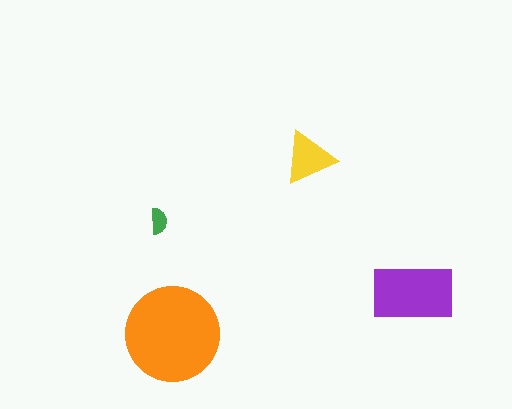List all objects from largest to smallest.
The orange circle, the purple rectangle, the yellow triangle, the green semicircle.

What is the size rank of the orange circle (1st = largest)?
1st.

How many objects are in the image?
There are 4 objects in the image.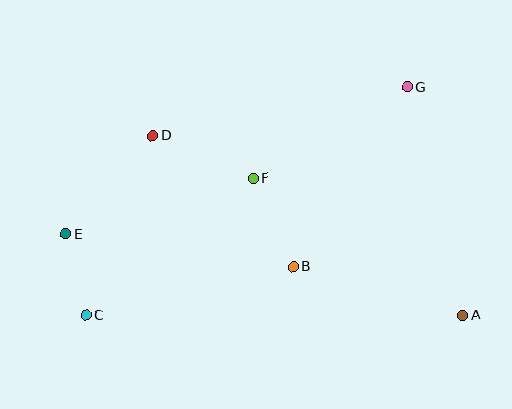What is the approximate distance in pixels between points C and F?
The distance between C and F is approximately 216 pixels.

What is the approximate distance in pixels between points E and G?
The distance between E and G is approximately 371 pixels.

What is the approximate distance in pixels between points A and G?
The distance between A and G is approximately 235 pixels.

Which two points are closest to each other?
Points C and E are closest to each other.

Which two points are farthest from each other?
Points A and E are farthest from each other.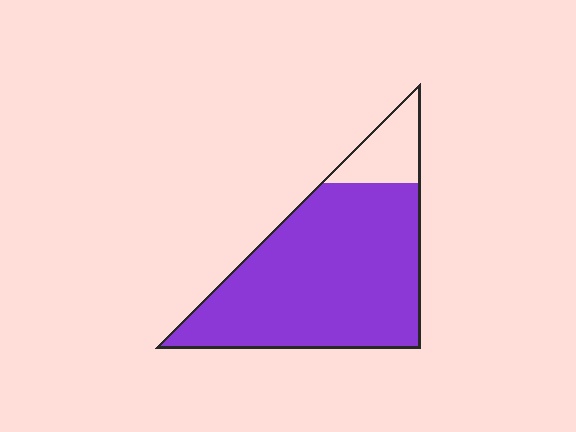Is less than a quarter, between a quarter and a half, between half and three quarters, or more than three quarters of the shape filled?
More than three quarters.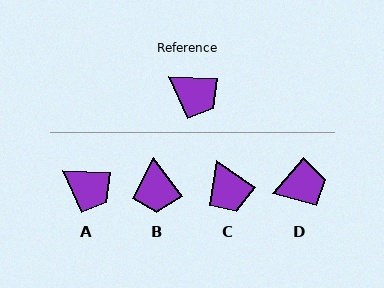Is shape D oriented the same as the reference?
No, it is off by about 51 degrees.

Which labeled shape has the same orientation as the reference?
A.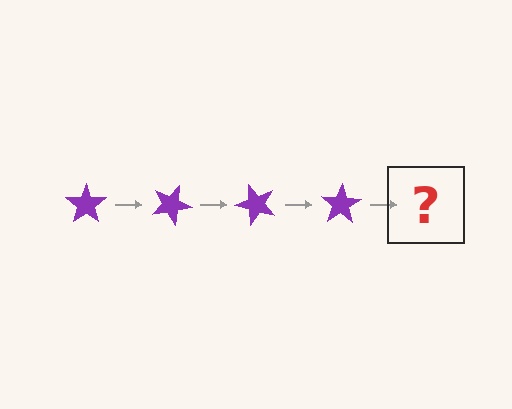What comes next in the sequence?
The next element should be a purple star rotated 100 degrees.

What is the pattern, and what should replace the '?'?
The pattern is that the star rotates 25 degrees each step. The '?' should be a purple star rotated 100 degrees.